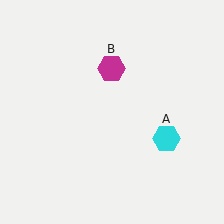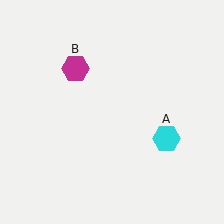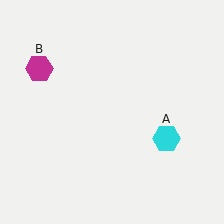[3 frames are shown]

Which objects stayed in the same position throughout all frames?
Cyan hexagon (object A) remained stationary.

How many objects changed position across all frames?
1 object changed position: magenta hexagon (object B).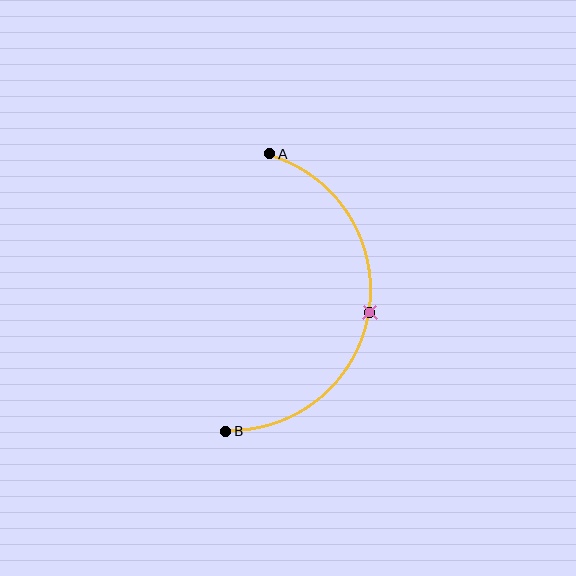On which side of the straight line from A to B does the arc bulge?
The arc bulges to the right of the straight line connecting A and B.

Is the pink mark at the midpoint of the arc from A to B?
Yes. The pink mark lies on the arc at equal arc-length from both A and B — it is the arc midpoint.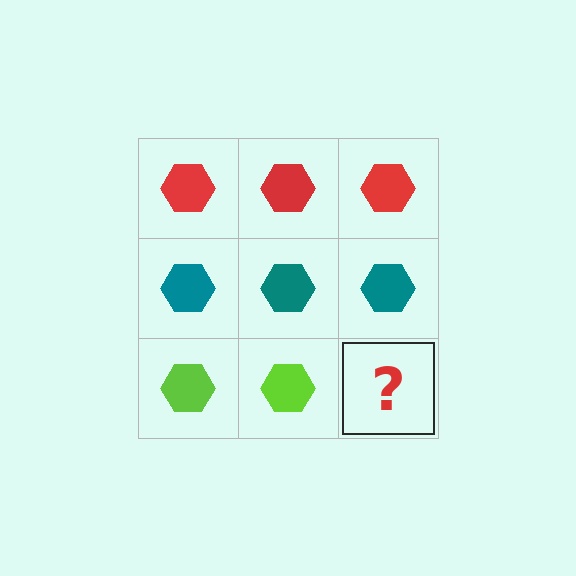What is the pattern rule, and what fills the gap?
The rule is that each row has a consistent color. The gap should be filled with a lime hexagon.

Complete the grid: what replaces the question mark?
The question mark should be replaced with a lime hexagon.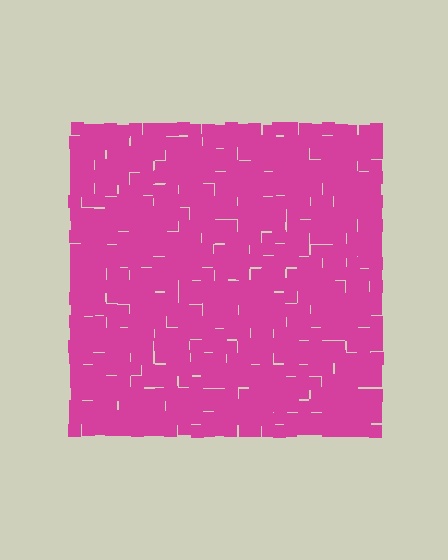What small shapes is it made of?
It is made of small squares.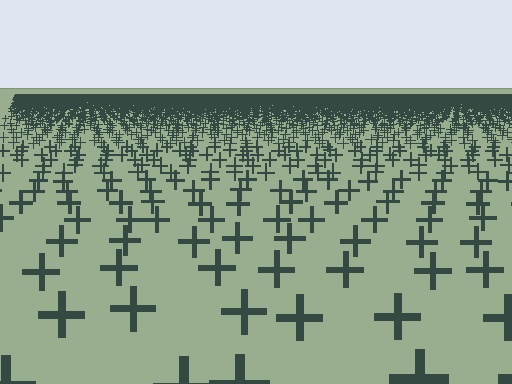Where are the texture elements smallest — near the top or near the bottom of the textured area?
Near the top.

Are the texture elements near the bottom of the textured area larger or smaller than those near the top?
Larger. Near the bottom, elements are closer to the viewer and appear at a bigger on-screen size.